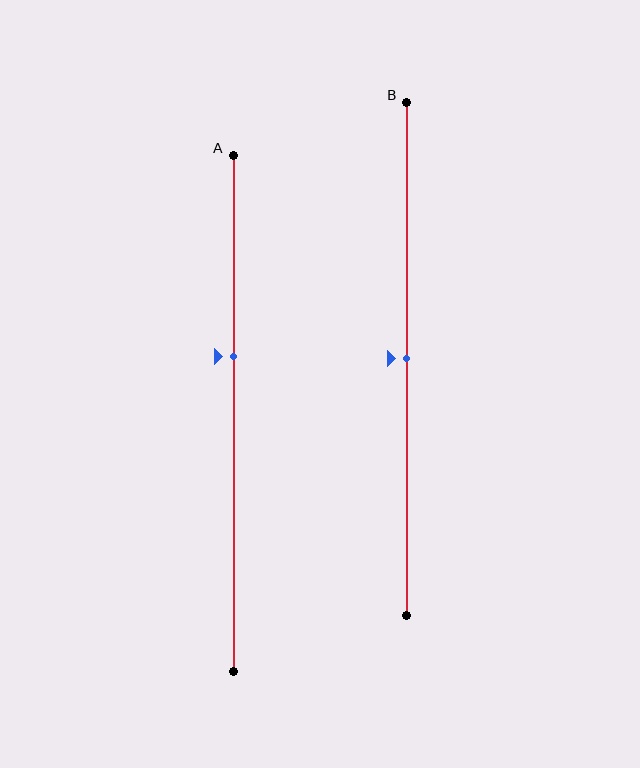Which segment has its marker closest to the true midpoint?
Segment B has its marker closest to the true midpoint.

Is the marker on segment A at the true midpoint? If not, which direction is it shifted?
No, the marker on segment A is shifted upward by about 11% of the segment length.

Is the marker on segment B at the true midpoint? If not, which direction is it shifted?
Yes, the marker on segment B is at the true midpoint.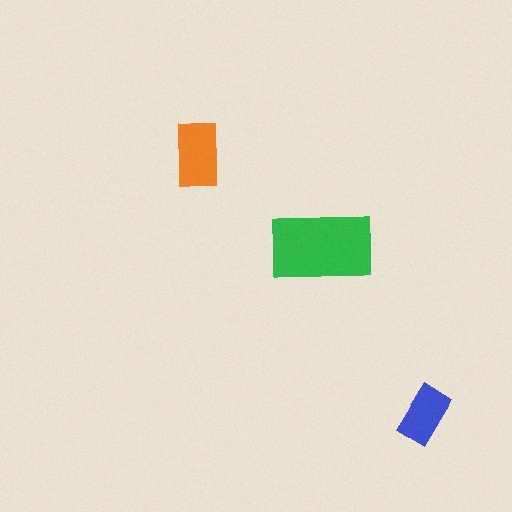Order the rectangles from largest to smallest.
the green one, the orange one, the blue one.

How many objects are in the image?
There are 3 objects in the image.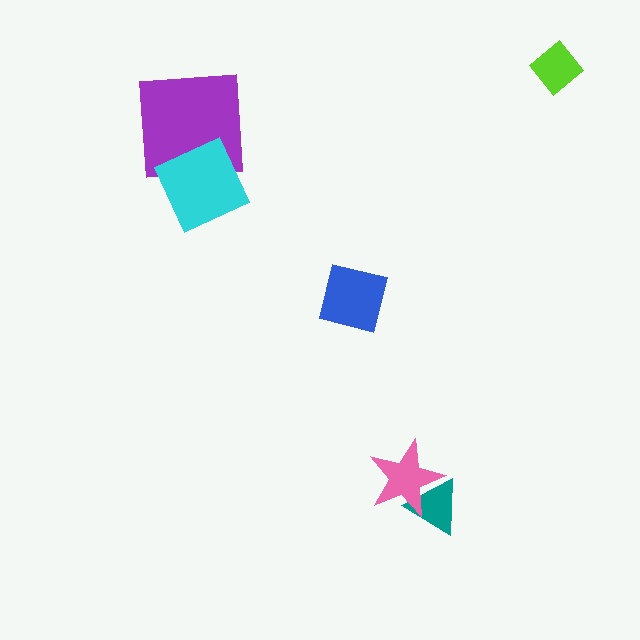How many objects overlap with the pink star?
1 object overlaps with the pink star.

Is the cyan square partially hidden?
No, no other shape covers it.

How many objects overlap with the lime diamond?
0 objects overlap with the lime diamond.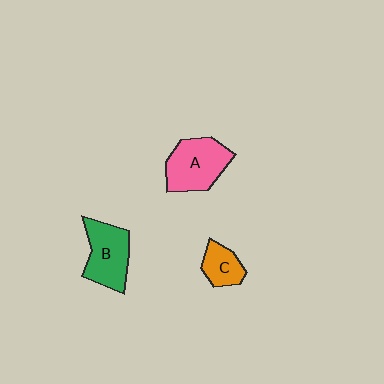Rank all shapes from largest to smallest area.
From largest to smallest: A (pink), B (green), C (orange).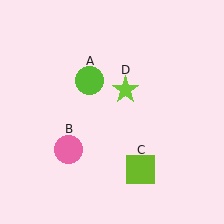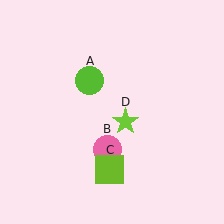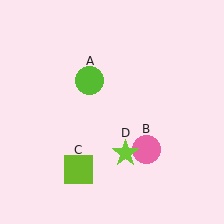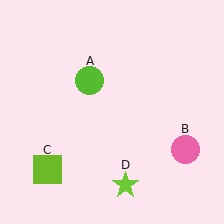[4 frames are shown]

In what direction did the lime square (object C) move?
The lime square (object C) moved left.